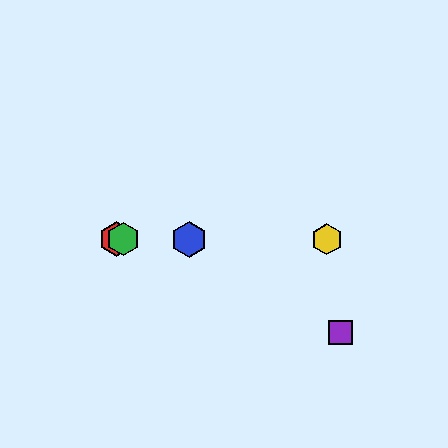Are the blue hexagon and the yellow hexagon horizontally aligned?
Yes, both are at y≈239.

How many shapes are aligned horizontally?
4 shapes (the red hexagon, the blue hexagon, the green hexagon, the yellow hexagon) are aligned horizontally.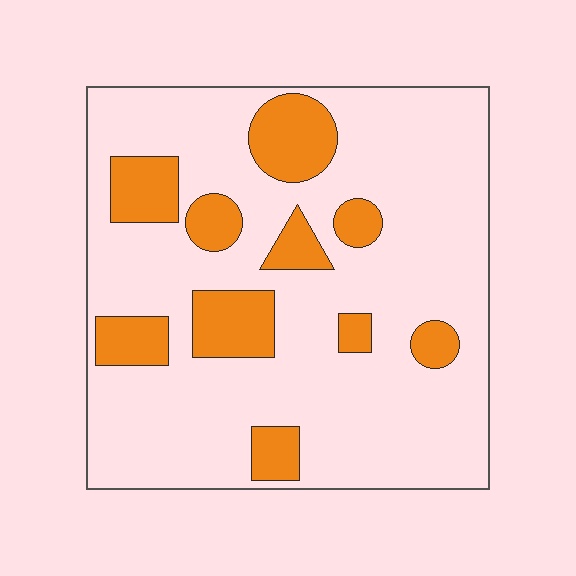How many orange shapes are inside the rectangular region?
10.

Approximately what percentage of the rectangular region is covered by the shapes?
Approximately 20%.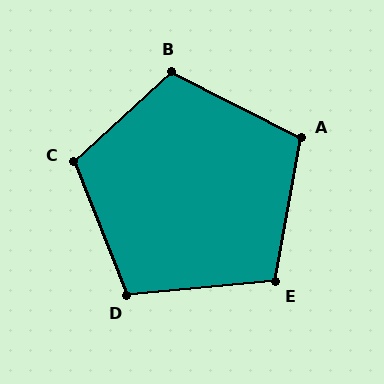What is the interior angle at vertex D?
Approximately 106 degrees (obtuse).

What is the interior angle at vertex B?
Approximately 110 degrees (obtuse).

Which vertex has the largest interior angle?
C, at approximately 111 degrees.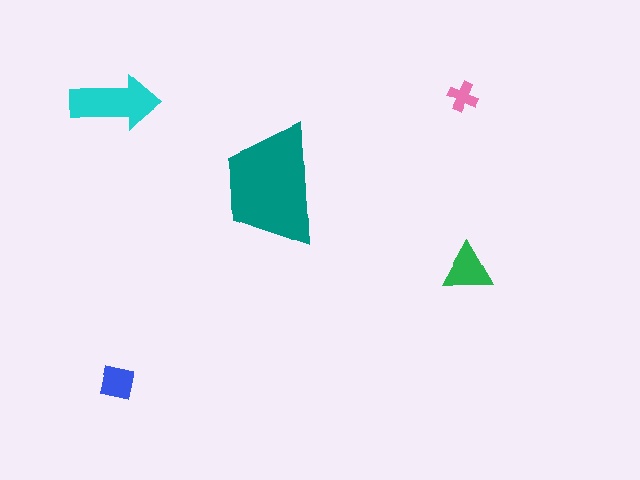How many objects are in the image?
There are 5 objects in the image.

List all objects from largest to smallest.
The teal trapezoid, the cyan arrow, the green triangle, the blue square, the pink cross.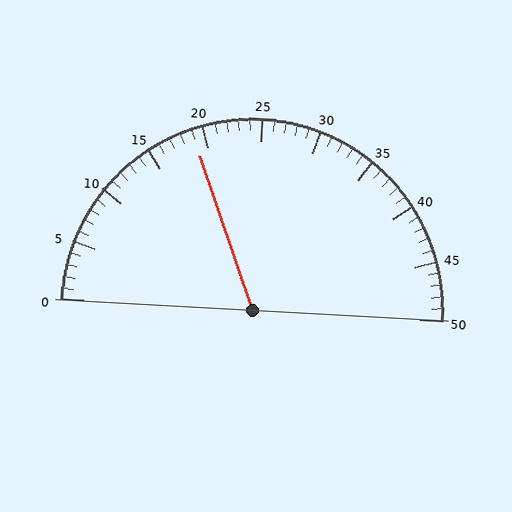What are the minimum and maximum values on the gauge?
The gauge ranges from 0 to 50.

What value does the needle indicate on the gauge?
The needle indicates approximately 19.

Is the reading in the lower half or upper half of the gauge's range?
The reading is in the lower half of the range (0 to 50).